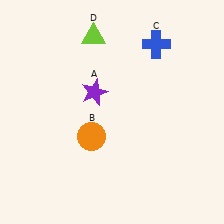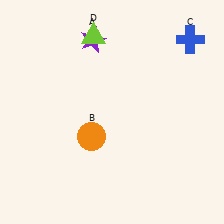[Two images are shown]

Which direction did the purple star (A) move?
The purple star (A) moved up.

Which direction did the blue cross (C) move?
The blue cross (C) moved right.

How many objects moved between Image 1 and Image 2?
2 objects moved between the two images.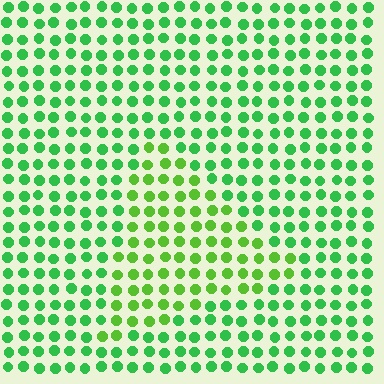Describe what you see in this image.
The image is filled with small green elements in a uniform arrangement. A triangle-shaped region is visible where the elements are tinted to a slightly different hue, forming a subtle color boundary.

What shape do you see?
I see a triangle.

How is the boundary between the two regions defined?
The boundary is defined purely by a slight shift in hue (about 27 degrees). Spacing, size, and orientation are identical on both sides.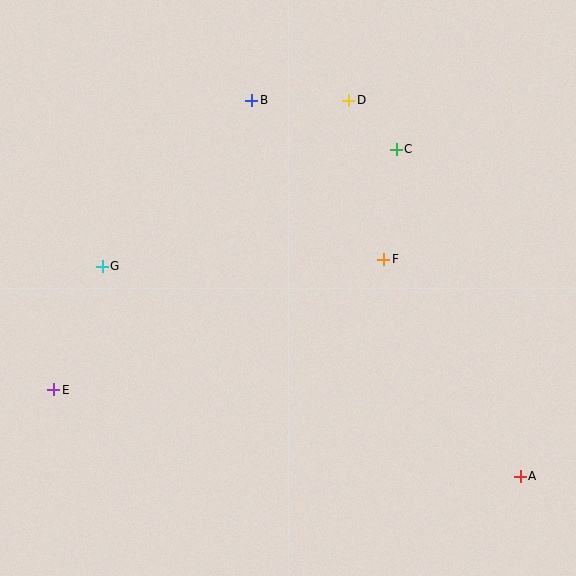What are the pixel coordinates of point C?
Point C is at (396, 149).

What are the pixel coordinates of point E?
Point E is at (54, 390).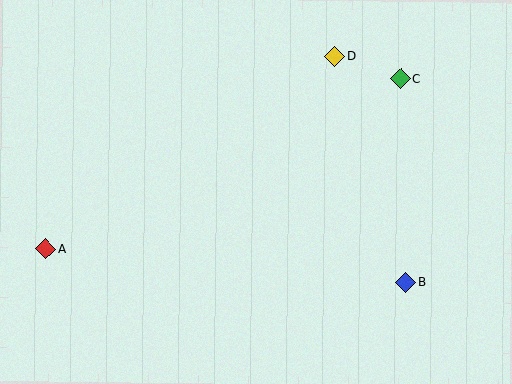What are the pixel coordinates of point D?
Point D is at (334, 56).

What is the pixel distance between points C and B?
The distance between C and B is 204 pixels.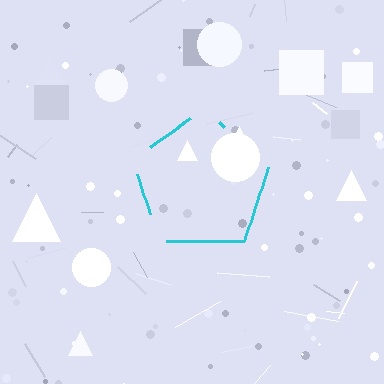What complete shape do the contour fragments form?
The contour fragments form a pentagon.